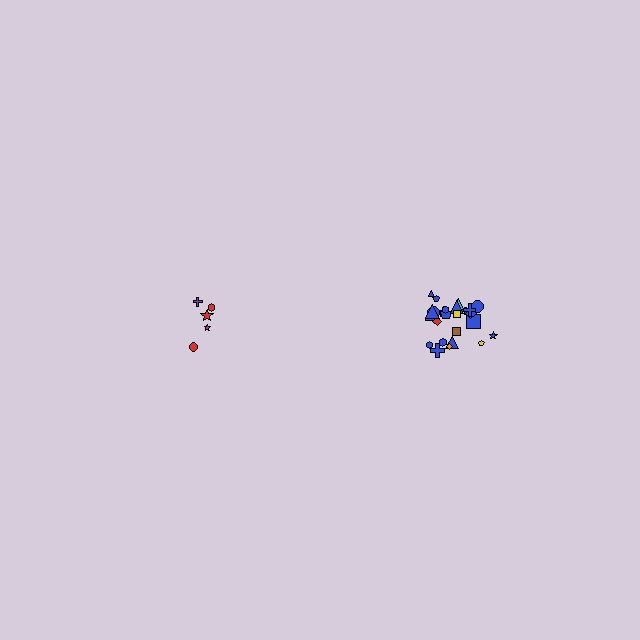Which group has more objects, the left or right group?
The right group.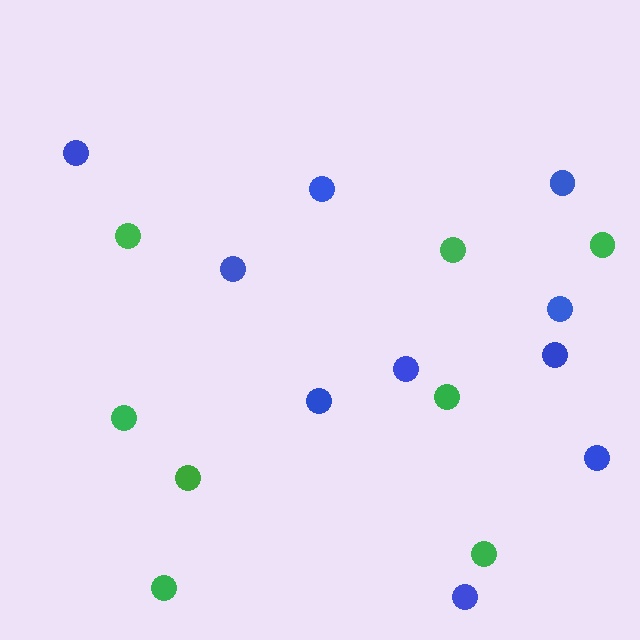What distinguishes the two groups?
There are 2 groups: one group of green circles (8) and one group of blue circles (10).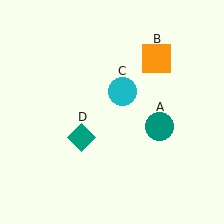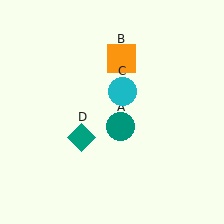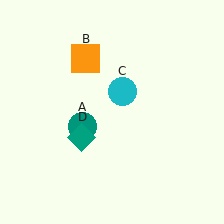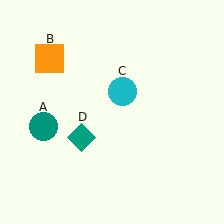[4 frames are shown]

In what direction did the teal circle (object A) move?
The teal circle (object A) moved left.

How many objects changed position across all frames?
2 objects changed position: teal circle (object A), orange square (object B).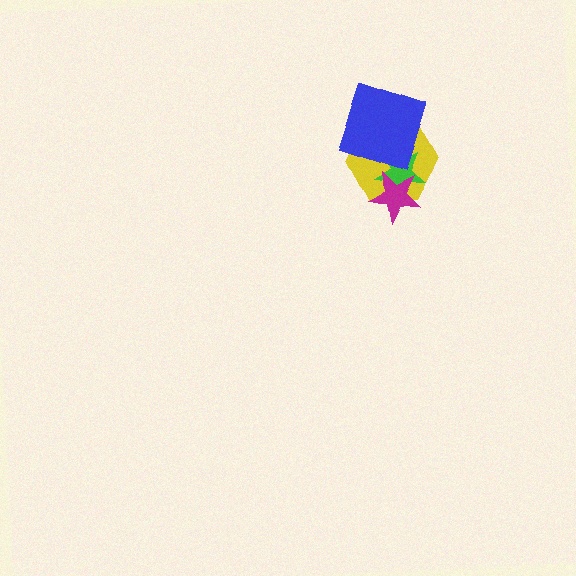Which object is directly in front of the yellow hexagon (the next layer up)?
The green star is directly in front of the yellow hexagon.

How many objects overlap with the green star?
3 objects overlap with the green star.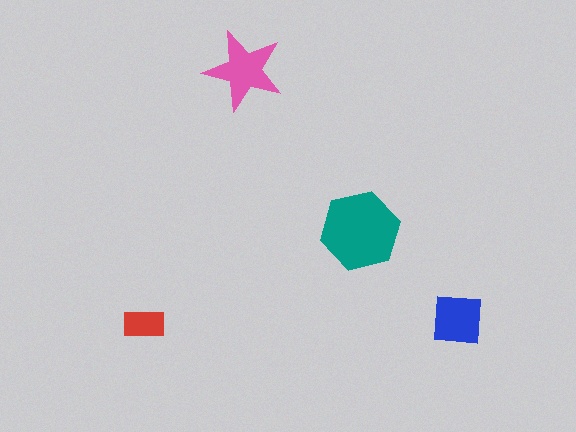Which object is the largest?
The teal hexagon.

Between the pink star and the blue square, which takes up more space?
The pink star.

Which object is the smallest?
The red rectangle.